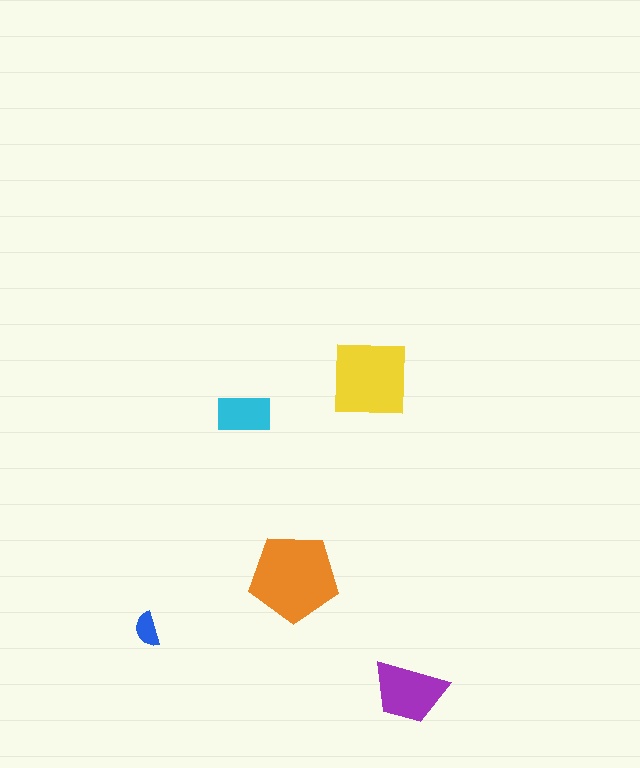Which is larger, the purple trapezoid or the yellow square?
The yellow square.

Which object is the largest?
The orange pentagon.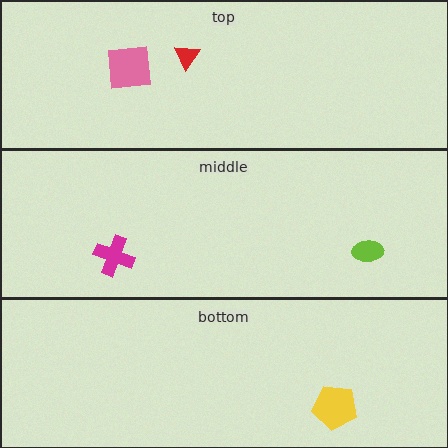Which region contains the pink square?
The top region.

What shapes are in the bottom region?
The yellow pentagon.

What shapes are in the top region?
The red triangle, the pink square.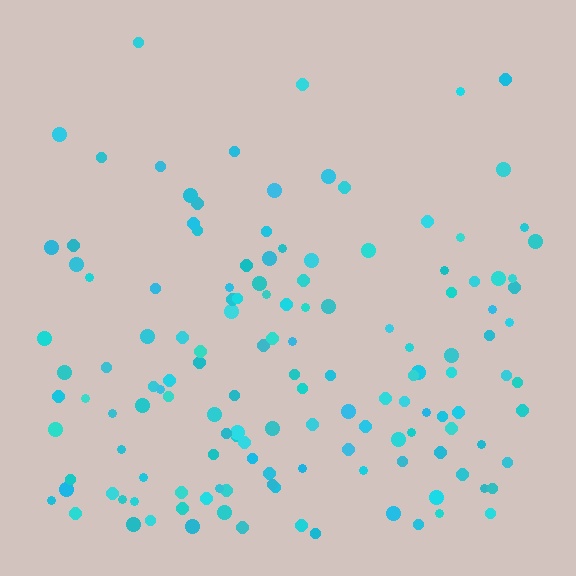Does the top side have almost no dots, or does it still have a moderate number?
Still a moderate number, just noticeably fewer than the bottom.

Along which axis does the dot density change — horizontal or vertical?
Vertical.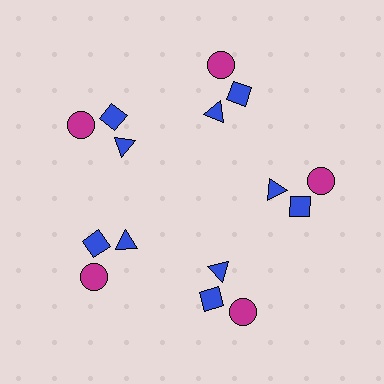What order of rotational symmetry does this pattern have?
This pattern has 5-fold rotational symmetry.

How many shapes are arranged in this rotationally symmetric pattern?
There are 15 shapes, arranged in 5 groups of 3.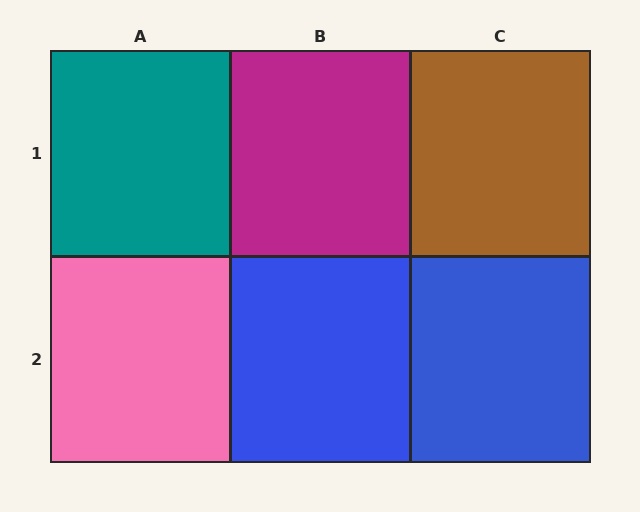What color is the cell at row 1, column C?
Brown.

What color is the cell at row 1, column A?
Teal.